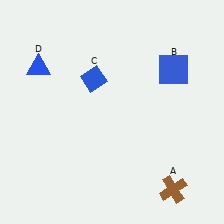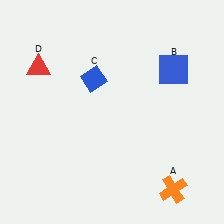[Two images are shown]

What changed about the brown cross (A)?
In Image 1, A is brown. In Image 2, it changed to orange.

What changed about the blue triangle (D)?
In Image 1, D is blue. In Image 2, it changed to red.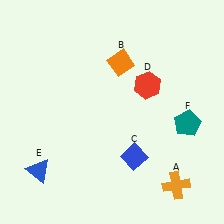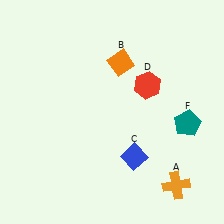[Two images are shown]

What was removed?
The blue triangle (E) was removed in Image 2.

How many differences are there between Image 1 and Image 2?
There is 1 difference between the two images.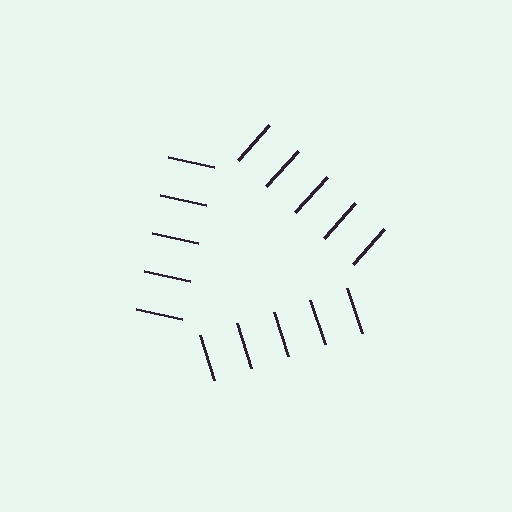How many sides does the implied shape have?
3 sides — the line-ends trace a triangle.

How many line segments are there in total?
15 — 5 along each of the 3 edges.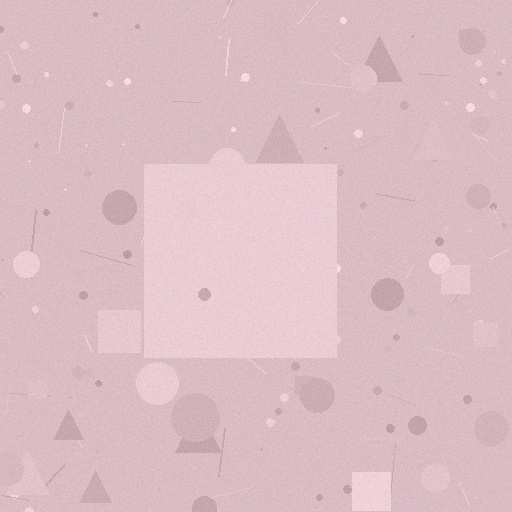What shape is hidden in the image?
A square is hidden in the image.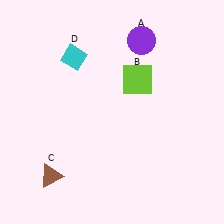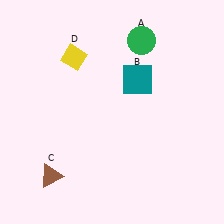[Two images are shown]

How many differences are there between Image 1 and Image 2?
There are 3 differences between the two images.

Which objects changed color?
A changed from purple to green. B changed from lime to teal. D changed from cyan to yellow.